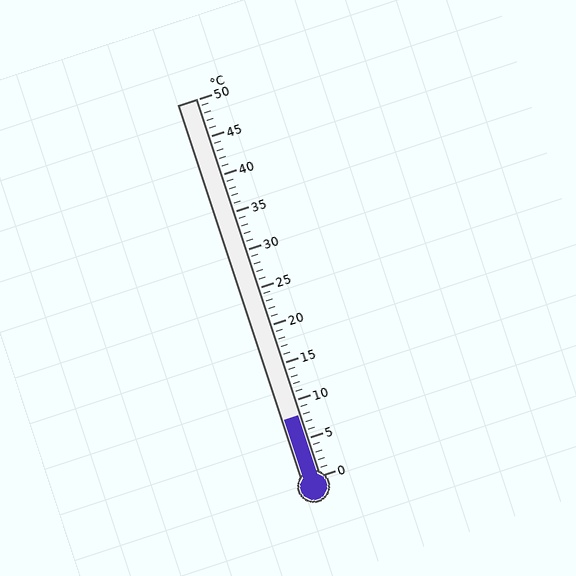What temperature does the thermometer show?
The thermometer shows approximately 8°C.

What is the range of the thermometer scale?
The thermometer scale ranges from 0°C to 50°C.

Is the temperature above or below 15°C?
The temperature is below 15°C.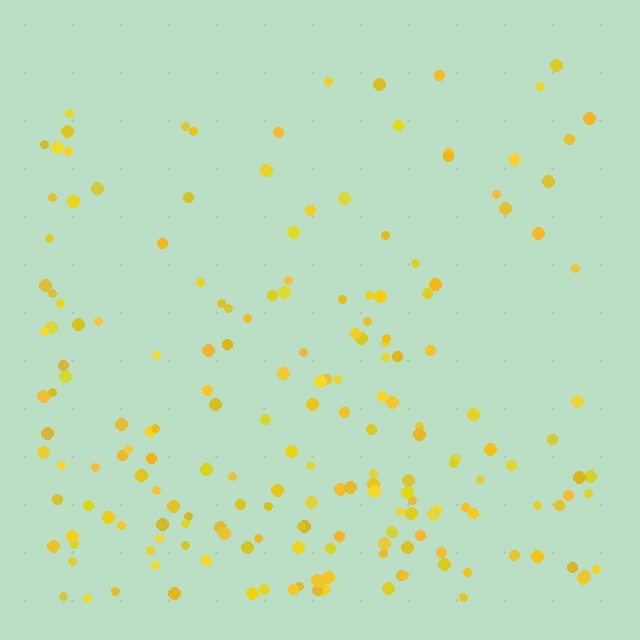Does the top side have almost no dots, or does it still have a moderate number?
Still a moderate number, just noticeably fewer than the bottom.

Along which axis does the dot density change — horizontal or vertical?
Vertical.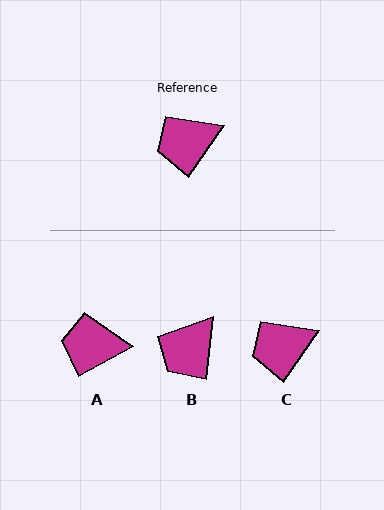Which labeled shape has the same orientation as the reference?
C.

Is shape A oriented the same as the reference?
No, it is off by about 26 degrees.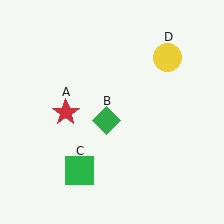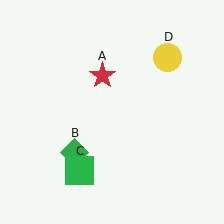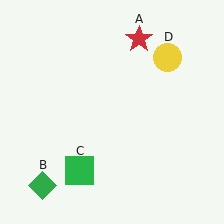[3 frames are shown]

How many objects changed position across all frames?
2 objects changed position: red star (object A), green diamond (object B).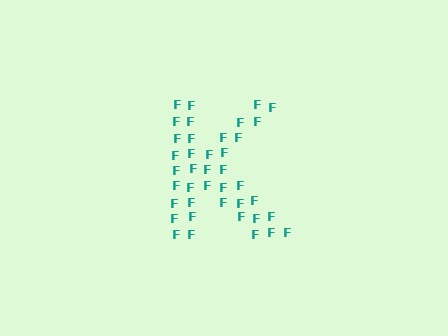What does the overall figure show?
The overall figure shows the letter K.